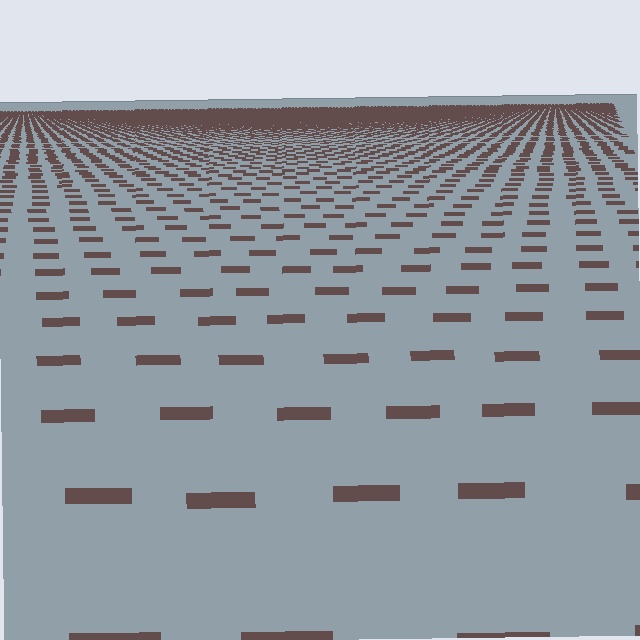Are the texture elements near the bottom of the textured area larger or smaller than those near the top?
Larger. Near the bottom, elements are closer to the viewer and appear at a bigger on-screen size.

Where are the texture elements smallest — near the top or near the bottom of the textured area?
Near the top.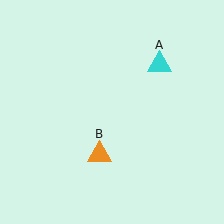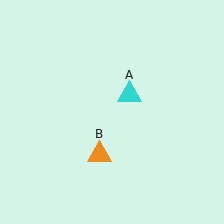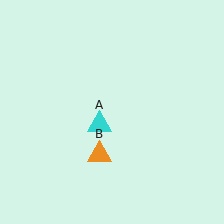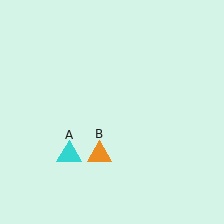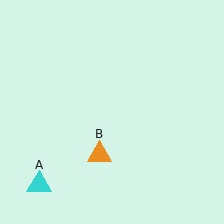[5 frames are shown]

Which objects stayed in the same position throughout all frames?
Orange triangle (object B) remained stationary.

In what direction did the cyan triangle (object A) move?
The cyan triangle (object A) moved down and to the left.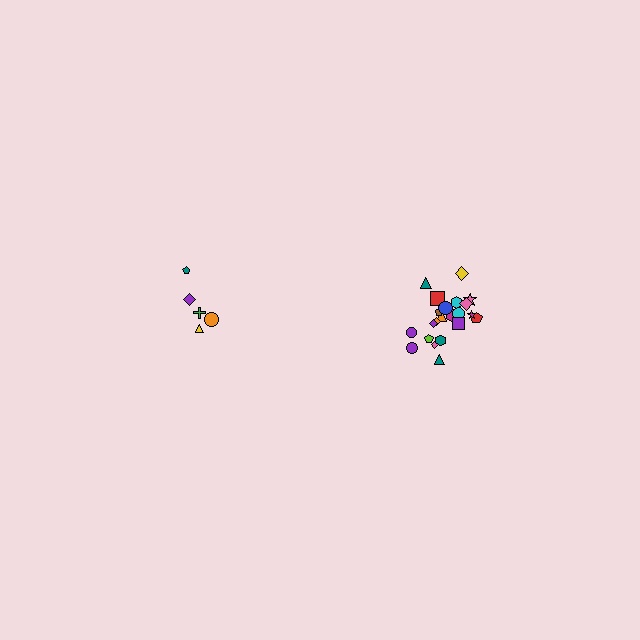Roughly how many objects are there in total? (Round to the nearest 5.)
Roughly 25 objects in total.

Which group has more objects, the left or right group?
The right group.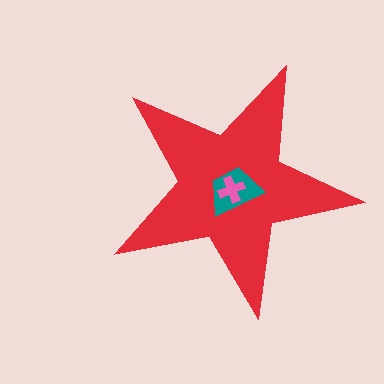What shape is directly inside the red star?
The teal trapezoid.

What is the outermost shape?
The red star.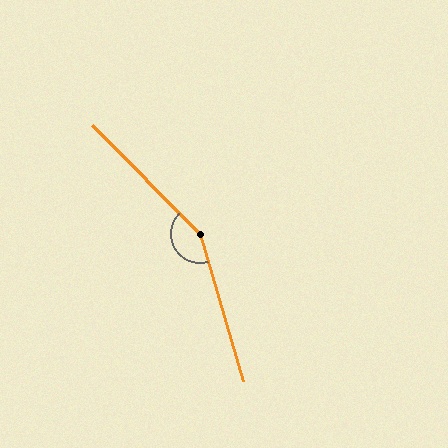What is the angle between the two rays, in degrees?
Approximately 152 degrees.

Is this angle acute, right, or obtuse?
It is obtuse.